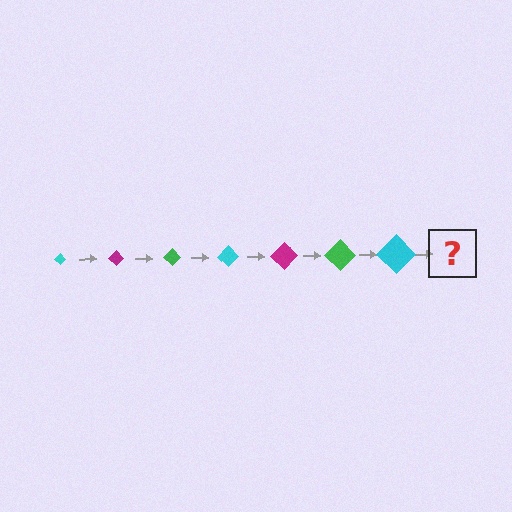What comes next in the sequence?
The next element should be a magenta diamond, larger than the previous one.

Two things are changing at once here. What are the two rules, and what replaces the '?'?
The two rules are that the diamond grows larger each step and the color cycles through cyan, magenta, and green. The '?' should be a magenta diamond, larger than the previous one.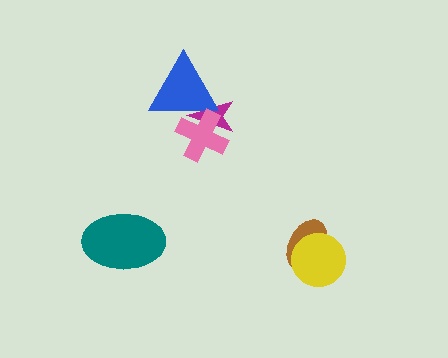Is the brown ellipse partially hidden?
Yes, it is partially covered by another shape.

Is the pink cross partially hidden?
No, no other shape covers it.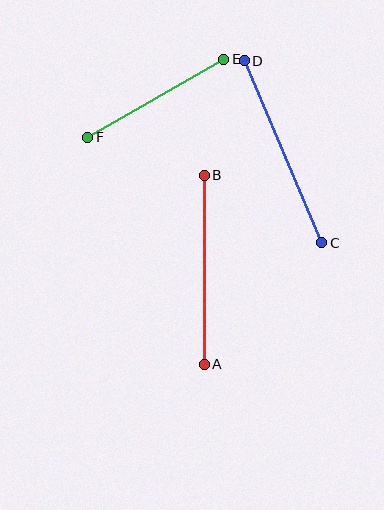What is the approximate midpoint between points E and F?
The midpoint is at approximately (156, 98) pixels.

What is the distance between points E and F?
The distance is approximately 157 pixels.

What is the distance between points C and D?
The distance is approximately 198 pixels.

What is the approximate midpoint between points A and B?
The midpoint is at approximately (204, 270) pixels.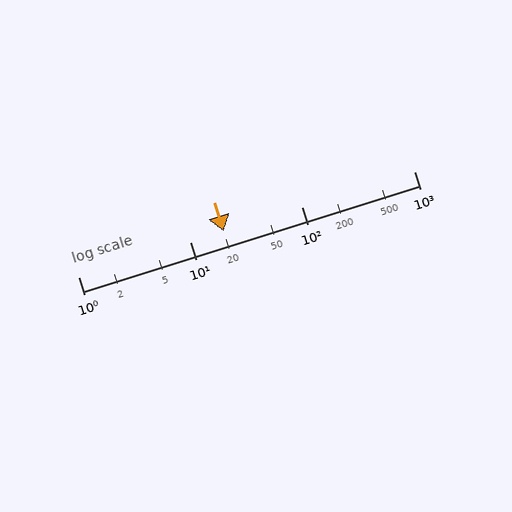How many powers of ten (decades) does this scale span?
The scale spans 3 decades, from 1 to 1000.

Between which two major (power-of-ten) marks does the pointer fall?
The pointer is between 10 and 100.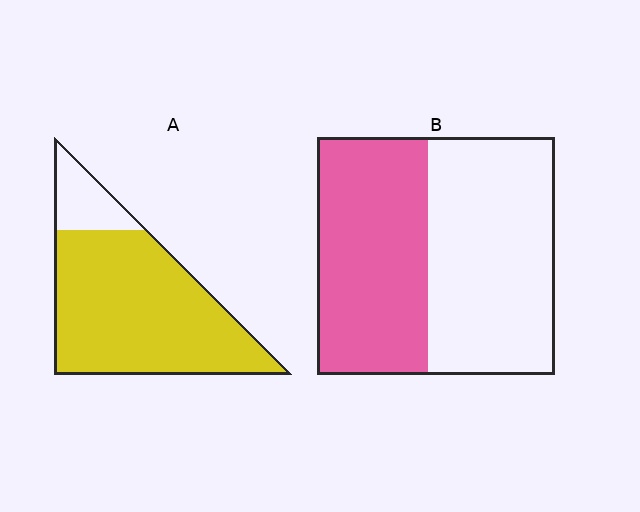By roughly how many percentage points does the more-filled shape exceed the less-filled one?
By roughly 40 percentage points (A over B).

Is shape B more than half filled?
Roughly half.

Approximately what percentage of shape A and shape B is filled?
A is approximately 85% and B is approximately 45%.